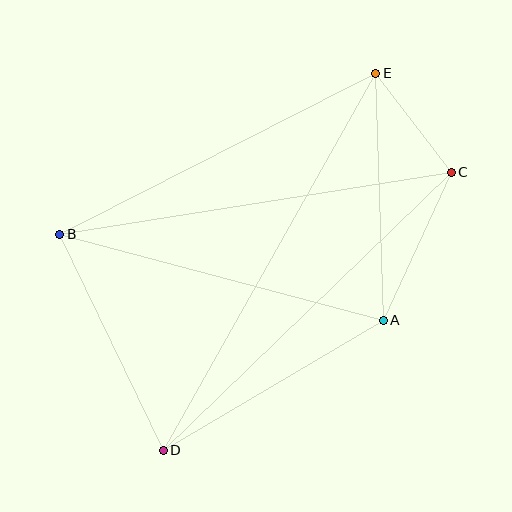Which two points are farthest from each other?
Points D and E are farthest from each other.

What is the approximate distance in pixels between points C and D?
The distance between C and D is approximately 400 pixels.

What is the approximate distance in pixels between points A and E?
The distance between A and E is approximately 247 pixels.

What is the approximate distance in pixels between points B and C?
The distance between B and C is approximately 396 pixels.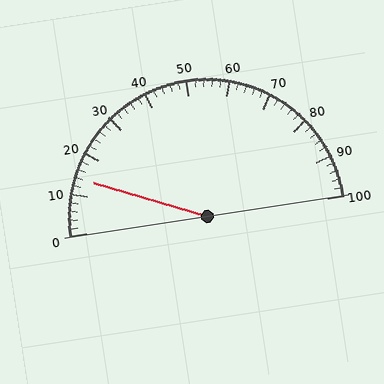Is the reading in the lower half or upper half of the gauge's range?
The reading is in the lower half of the range (0 to 100).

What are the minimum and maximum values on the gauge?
The gauge ranges from 0 to 100.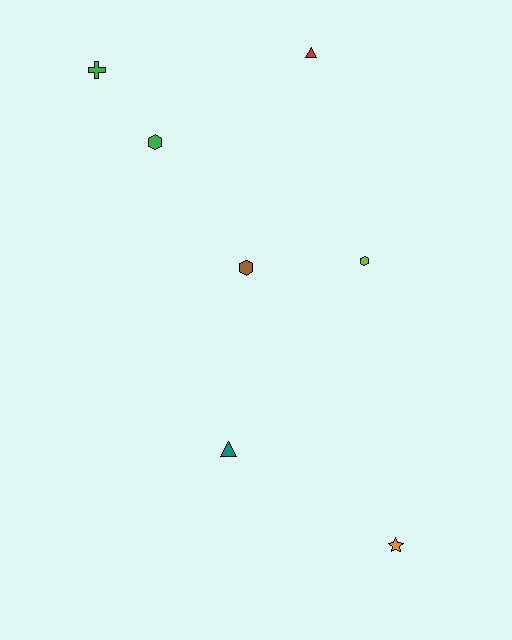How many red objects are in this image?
There is 1 red object.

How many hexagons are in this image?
There are 3 hexagons.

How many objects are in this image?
There are 7 objects.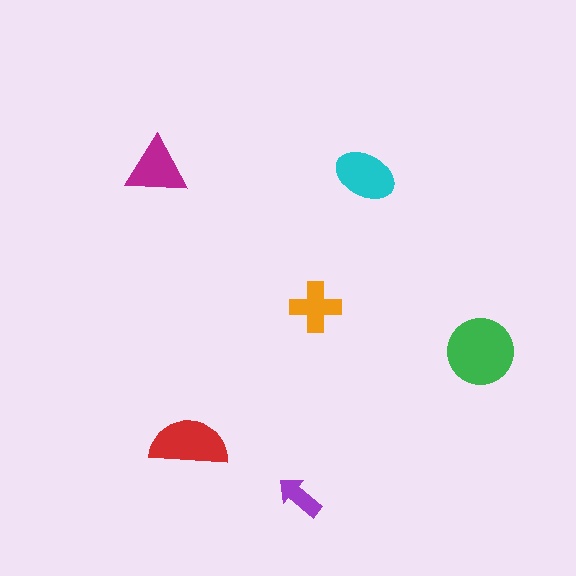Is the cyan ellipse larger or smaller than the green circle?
Smaller.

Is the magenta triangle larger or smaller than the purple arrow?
Larger.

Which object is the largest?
The green circle.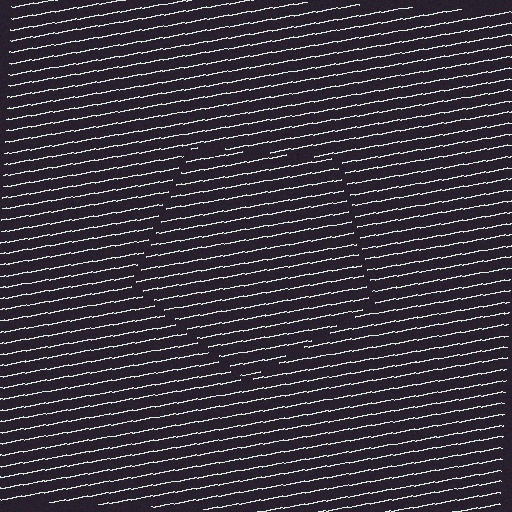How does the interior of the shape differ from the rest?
The interior of the shape contains the same grating, shifted by half a period — the contour is defined by the phase discontinuity where line-ends from the inner and outer gratings abut.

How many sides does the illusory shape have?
5 sides — the line-ends trace a pentagon.